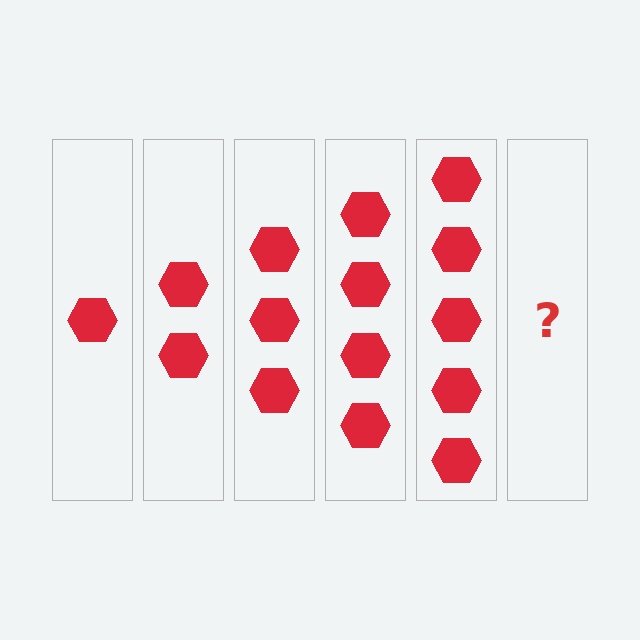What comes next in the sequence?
The next element should be 6 hexagons.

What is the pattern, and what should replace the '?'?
The pattern is that each step adds one more hexagon. The '?' should be 6 hexagons.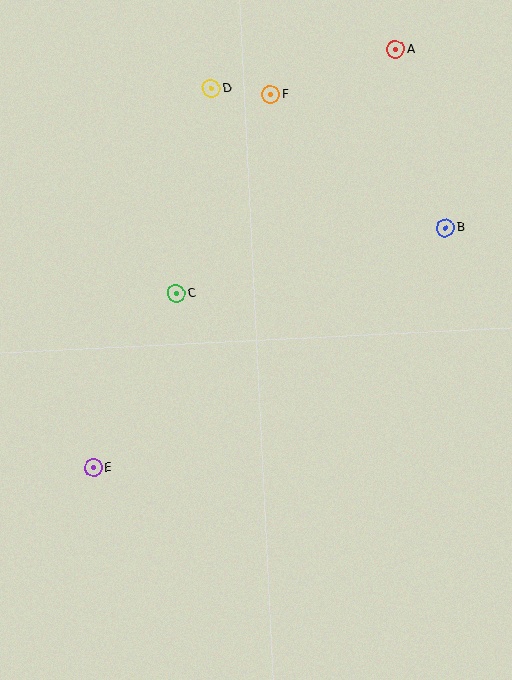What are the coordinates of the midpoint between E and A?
The midpoint between E and A is at (244, 259).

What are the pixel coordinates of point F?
Point F is at (271, 95).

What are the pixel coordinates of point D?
Point D is at (211, 88).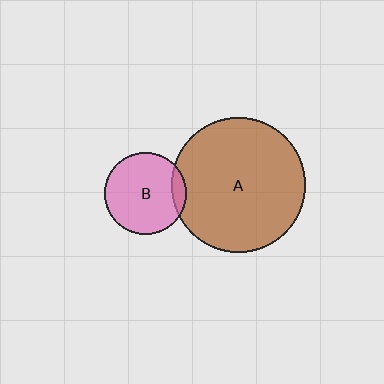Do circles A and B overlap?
Yes.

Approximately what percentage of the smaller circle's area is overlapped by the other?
Approximately 10%.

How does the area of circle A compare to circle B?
Approximately 2.7 times.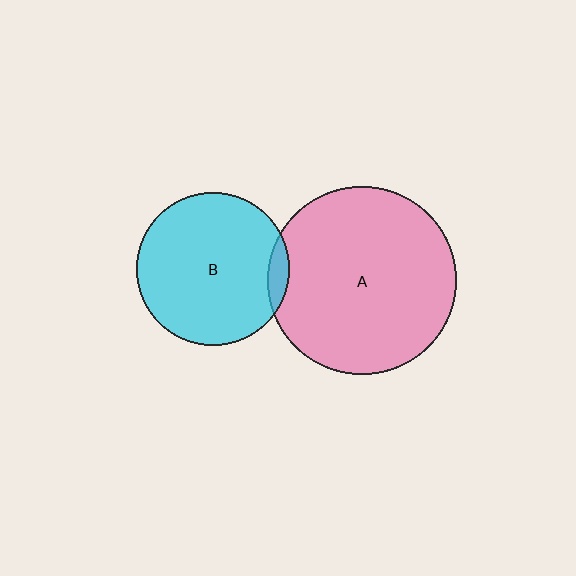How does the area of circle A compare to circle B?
Approximately 1.5 times.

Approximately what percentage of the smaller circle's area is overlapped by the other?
Approximately 5%.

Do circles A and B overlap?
Yes.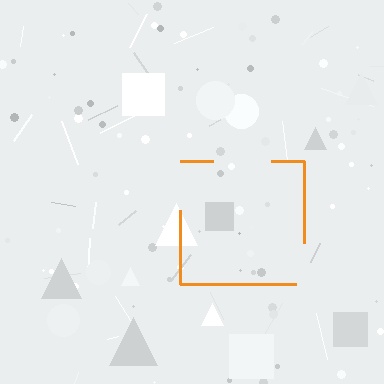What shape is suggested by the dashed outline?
The dashed outline suggests a square.